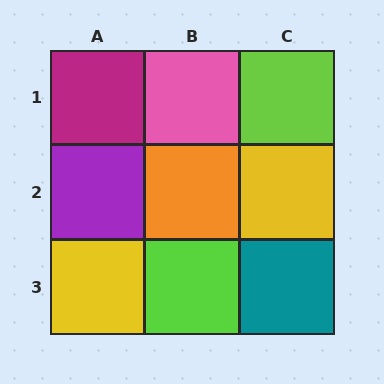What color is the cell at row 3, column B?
Lime.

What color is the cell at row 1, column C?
Lime.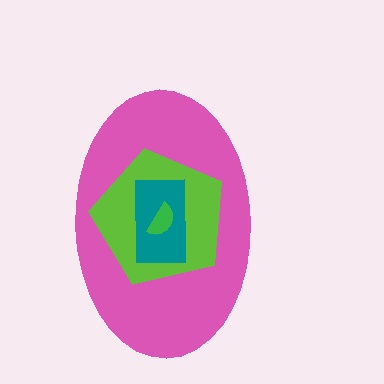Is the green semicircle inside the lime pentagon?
Yes.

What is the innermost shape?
The green semicircle.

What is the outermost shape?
The pink ellipse.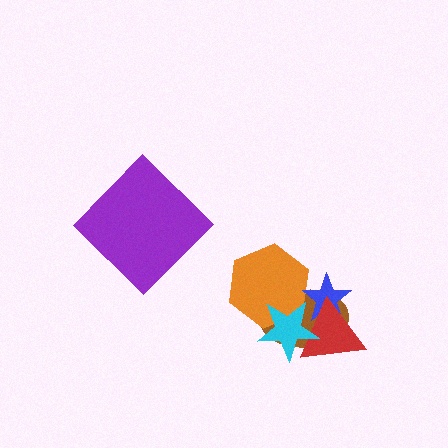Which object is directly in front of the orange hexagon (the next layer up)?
The blue star is directly in front of the orange hexagon.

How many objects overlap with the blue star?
4 objects overlap with the blue star.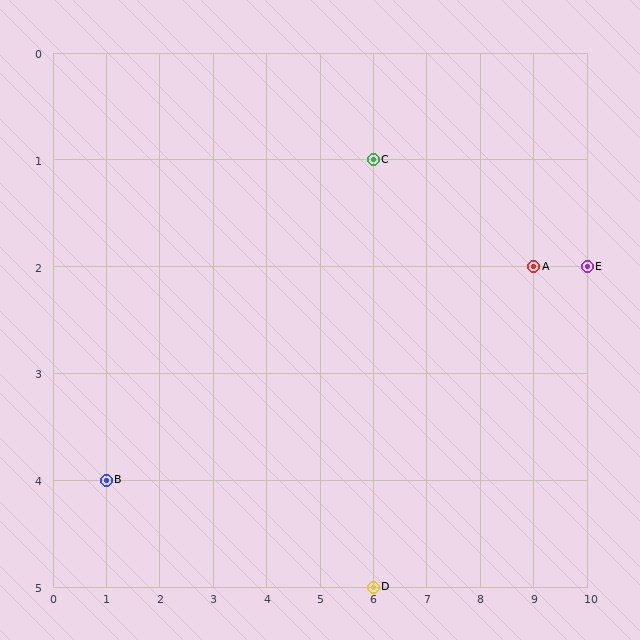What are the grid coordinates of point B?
Point B is at grid coordinates (1, 4).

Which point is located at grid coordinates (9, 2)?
Point A is at (9, 2).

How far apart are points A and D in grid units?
Points A and D are 3 columns and 3 rows apart (about 4.2 grid units diagonally).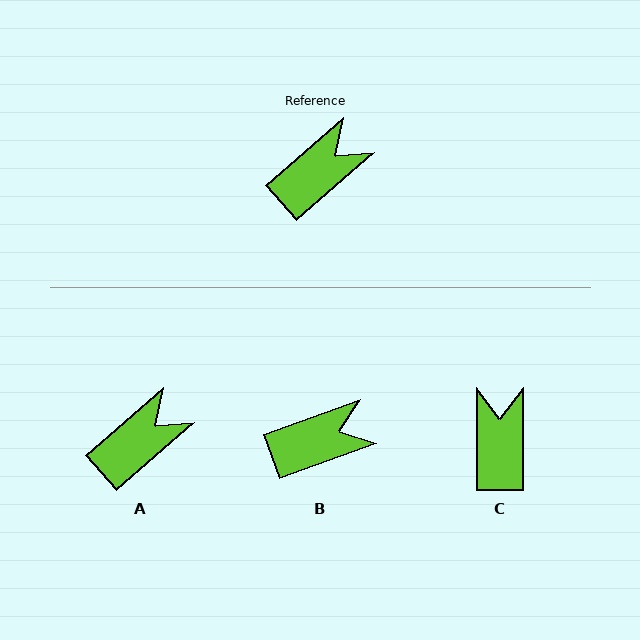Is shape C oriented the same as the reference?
No, it is off by about 49 degrees.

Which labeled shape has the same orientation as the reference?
A.